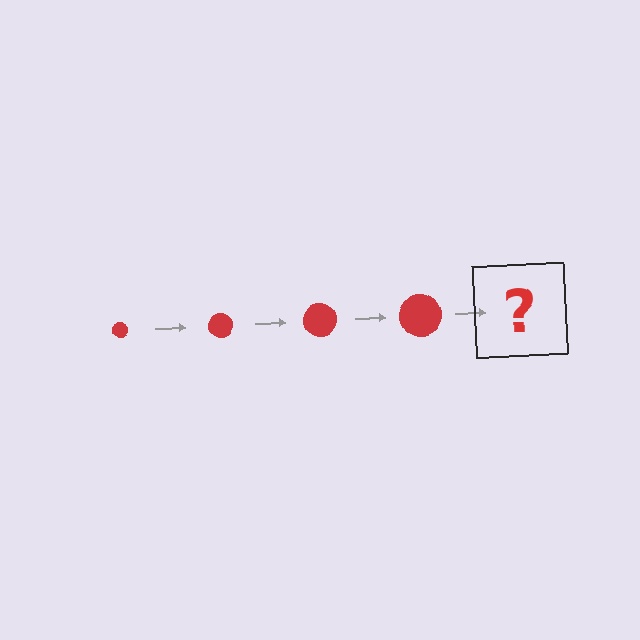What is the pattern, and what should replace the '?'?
The pattern is that the circle gets progressively larger each step. The '?' should be a red circle, larger than the previous one.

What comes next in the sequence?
The next element should be a red circle, larger than the previous one.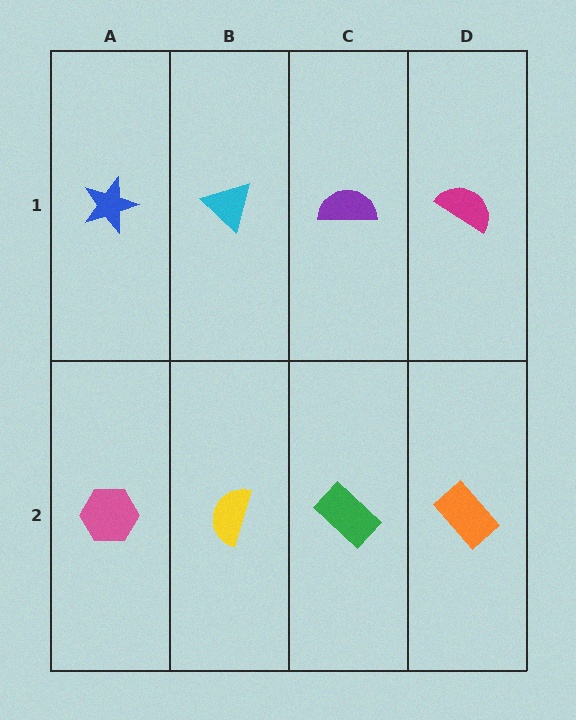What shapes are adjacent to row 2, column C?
A purple semicircle (row 1, column C), a yellow semicircle (row 2, column B), an orange rectangle (row 2, column D).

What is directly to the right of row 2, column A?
A yellow semicircle.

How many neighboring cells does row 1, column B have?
3.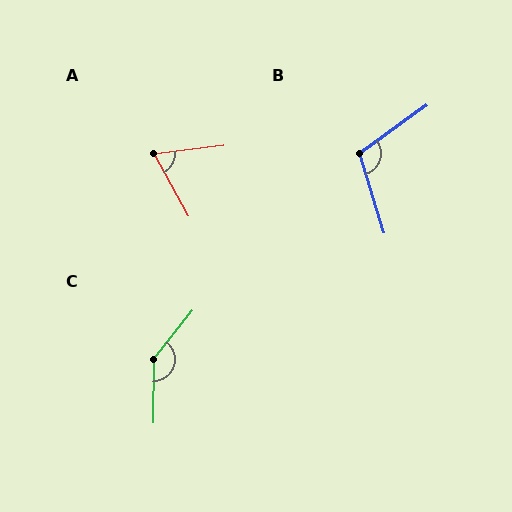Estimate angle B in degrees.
Approximately 109 degrees.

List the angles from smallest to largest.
A (67°), B (109°), C (142°).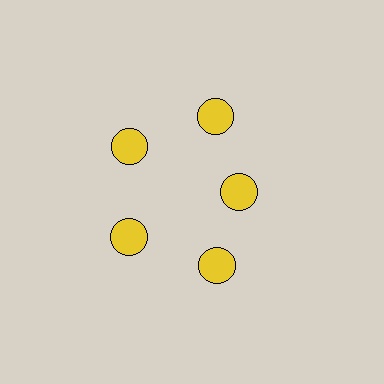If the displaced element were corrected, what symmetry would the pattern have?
It would have 5-fold rotational symmetry — the pattern would map onto itself every 72 degrees.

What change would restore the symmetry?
The symmetry would be restored by moving it outward, back onto the ring so that all 5 circles sit at equal angles and equal distance from the center.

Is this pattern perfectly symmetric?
No. The 5 yellow circles are arranged in a ring, but one element near the 3 o'clock position is pulled inward toward the center, breaking the 5-fold rotational symmetry.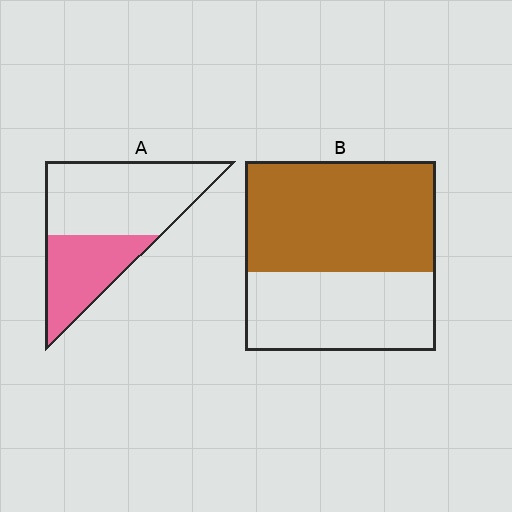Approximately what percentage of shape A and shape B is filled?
A is approximately 35% and B is approximately 60%.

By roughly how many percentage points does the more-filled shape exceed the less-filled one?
By roughly 20 percentage points (B over A).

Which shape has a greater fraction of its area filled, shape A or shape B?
Shape B.